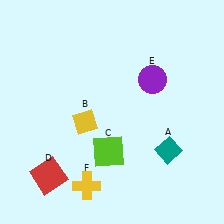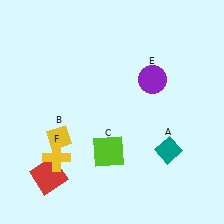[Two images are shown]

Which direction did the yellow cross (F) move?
The yellow cross (F) moved left.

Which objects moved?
The objects that moved are: the yellow diamond (B), the yellow cross (F).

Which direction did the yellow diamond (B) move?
The yellow diamond (B) moved left.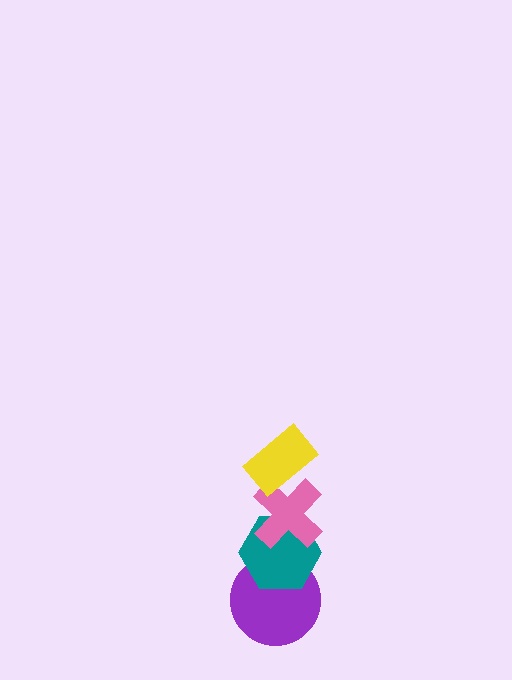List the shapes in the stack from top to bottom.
From top to bottom: the yellow rectangle, the pink cross, the teal hexagon, the purple circle.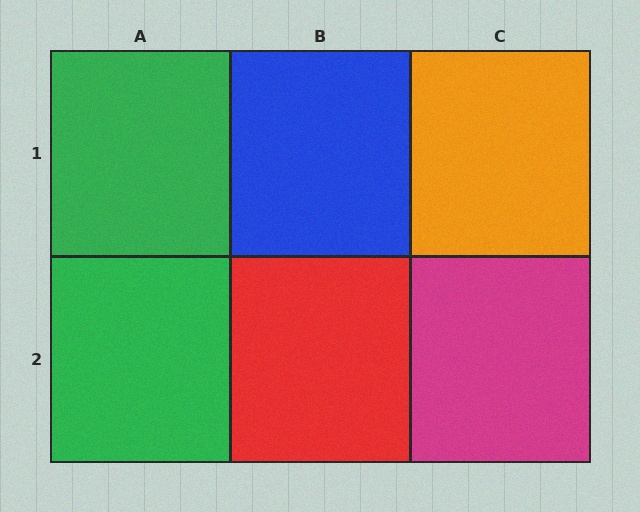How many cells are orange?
1 cell is orange.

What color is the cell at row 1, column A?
Green.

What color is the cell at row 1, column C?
Orange.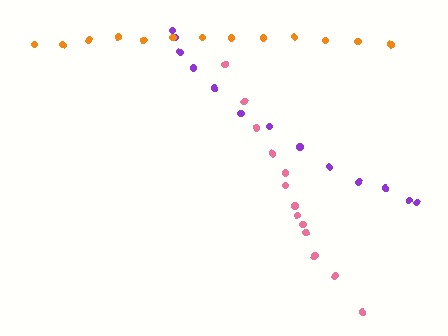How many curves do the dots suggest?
There are 3 distinct paths.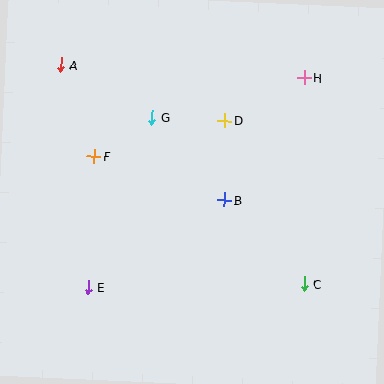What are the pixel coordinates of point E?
Point E is at (88, 287).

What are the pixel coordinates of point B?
Point B is at (224, 200).